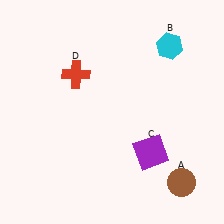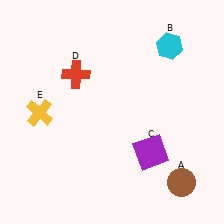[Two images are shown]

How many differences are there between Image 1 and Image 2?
There is 1 difference between the two images.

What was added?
A yellow cross (E) was added in Image 2.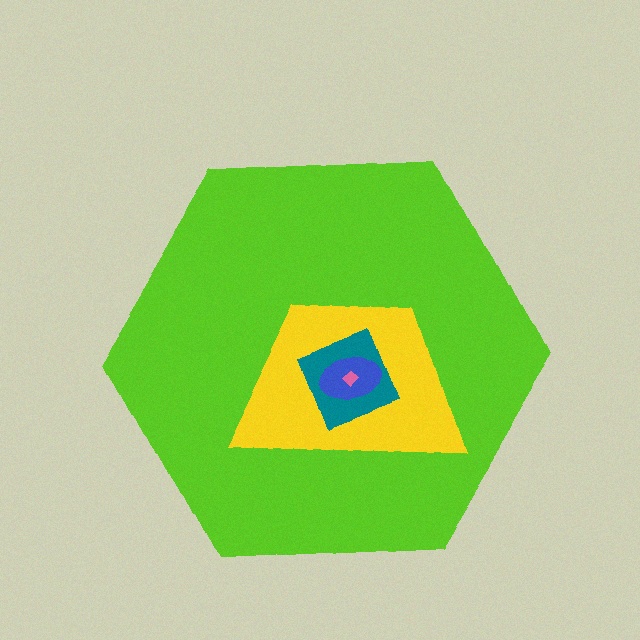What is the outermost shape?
The lime hexagon.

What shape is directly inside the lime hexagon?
The yellow trapezoid.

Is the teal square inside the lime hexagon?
Yes.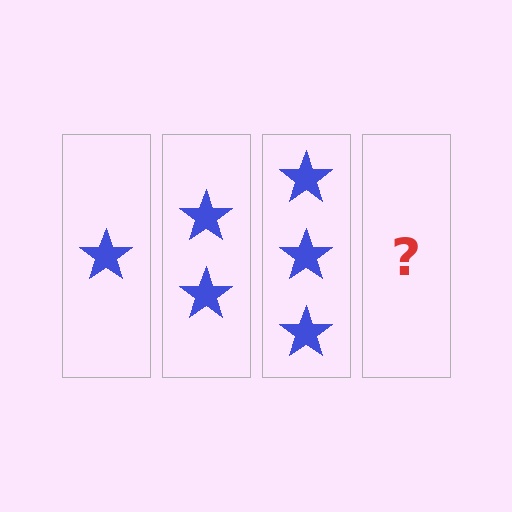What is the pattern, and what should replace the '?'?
The pattern is that each step adds one more star. The '?' should be 4 stars.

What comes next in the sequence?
The next element should be 4 stars.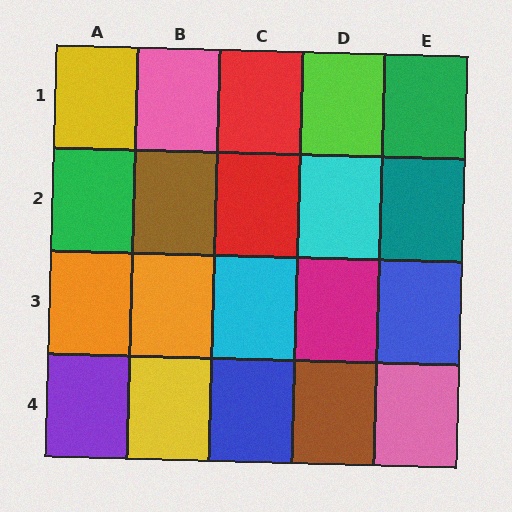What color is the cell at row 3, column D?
Magenta.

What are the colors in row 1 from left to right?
Yellow, pink, red, lime, green.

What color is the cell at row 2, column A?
Green.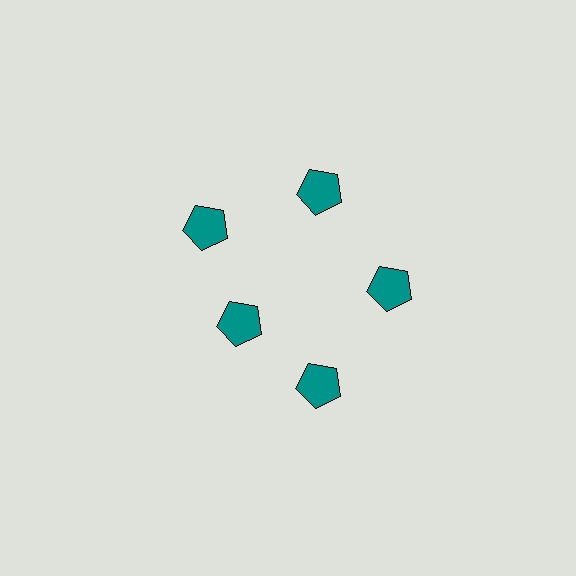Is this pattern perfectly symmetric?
No. The 5 teal pentagons are arranged in a ring, but one element near the 8 o'clock position is pulled inward toward the center, breaking the 5-fold rotational symmetry.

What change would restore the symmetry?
The symmetry would be restored by moving it outward, back onto the ring so that all 5 pentagons sit at equal angles and equal distance from the center.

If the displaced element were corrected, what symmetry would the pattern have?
It would have 5-fold rotational symmetry — the pattern would map onto itself every 72 degrees.